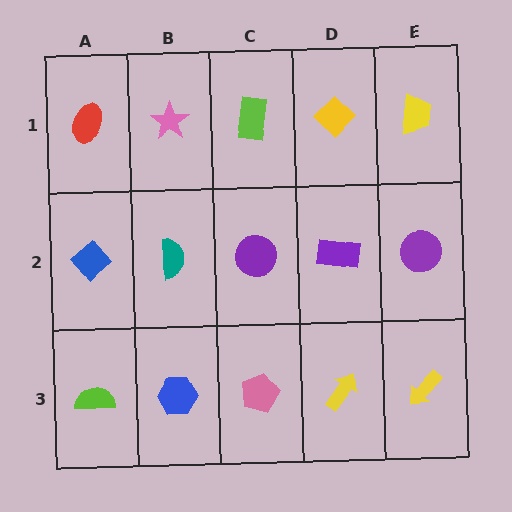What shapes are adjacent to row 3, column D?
A purple rectangle (row 2, column D), a pink pentagon (row 3, column C), a yellow arrow (row 3, column E).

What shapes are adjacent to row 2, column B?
A pink star (row 1, column B), a blue hexagon (row 3, column B), a blue diamond (row 2, column A), a purple circle (row 2, column C).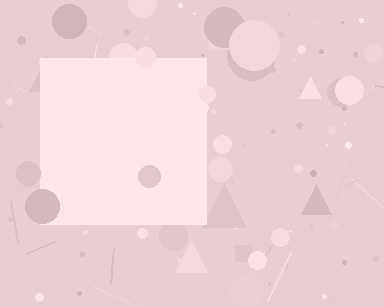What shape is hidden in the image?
A square is hidden in the image.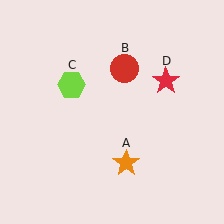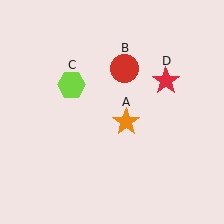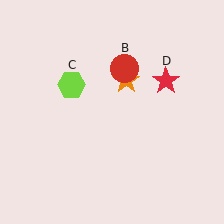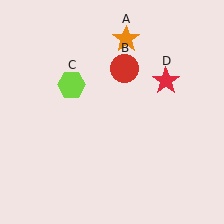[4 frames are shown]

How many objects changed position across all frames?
1 object changed position: orange star (object A).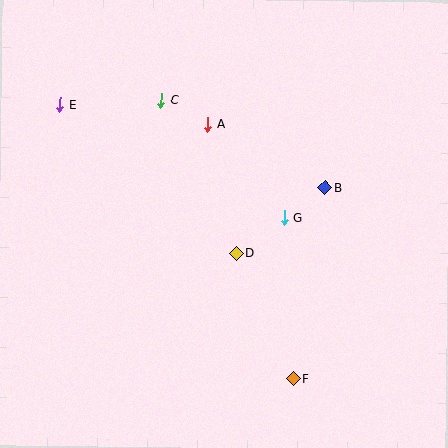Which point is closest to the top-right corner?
Point B is closest to the top-right corner.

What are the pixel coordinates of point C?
Point C is at (161, 101).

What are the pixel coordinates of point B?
Point B is at (325, 188).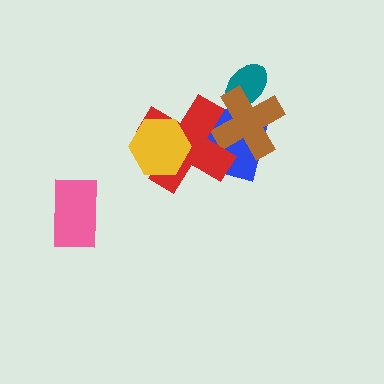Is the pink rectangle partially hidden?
No, no other shape covers it.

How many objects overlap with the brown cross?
3 objects overlap with the brown cross.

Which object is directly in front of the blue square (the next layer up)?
The brown cross is directly in front of the blue square.